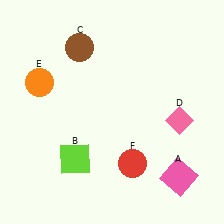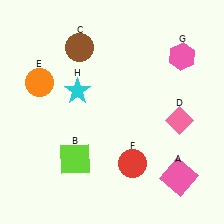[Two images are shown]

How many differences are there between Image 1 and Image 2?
There are 2 differences between the two images.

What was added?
A pink hexagon (G), a cyan star (H) were added in Image 2.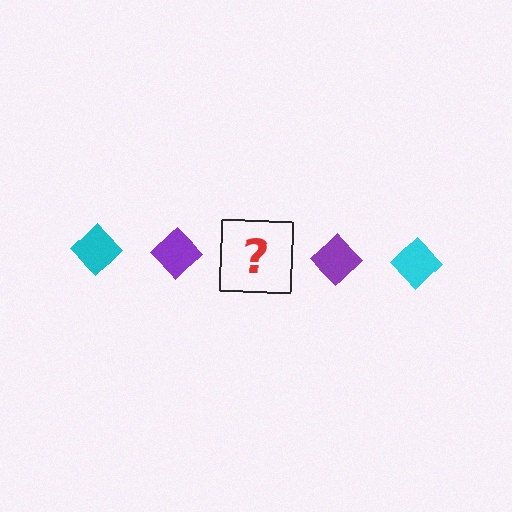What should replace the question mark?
The question mark should be replaced with a cyan diamond.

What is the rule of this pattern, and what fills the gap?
The rule is that the pattern cycles through cyan, purple diamonds. The gap should be filled with a cyan diamond.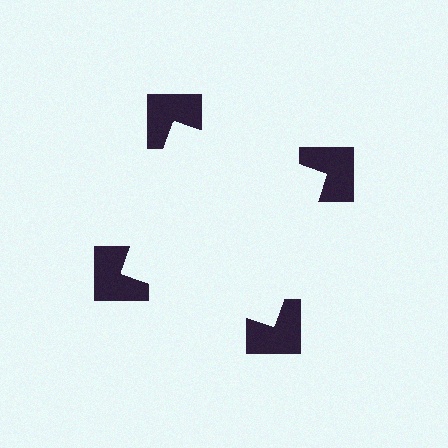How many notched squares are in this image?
There are 4 — one at each vertex of the illusory square.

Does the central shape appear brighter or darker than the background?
It typically appears slightly brighter than the background, even though no actual brightness change is drawn.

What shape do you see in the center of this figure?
An illusory square — its edges are inferred from the aligned wedge cuts in the notched squares, not physically drawn.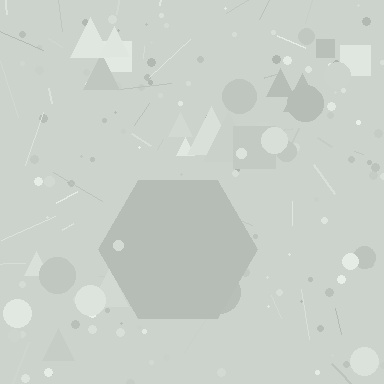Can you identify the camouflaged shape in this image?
The camouflaged shape is a hexagon.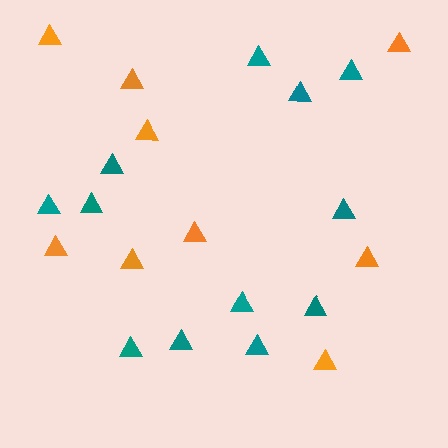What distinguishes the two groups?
There are 2 groups: one group of orange triangles (9) and one group of teal triangles (12).